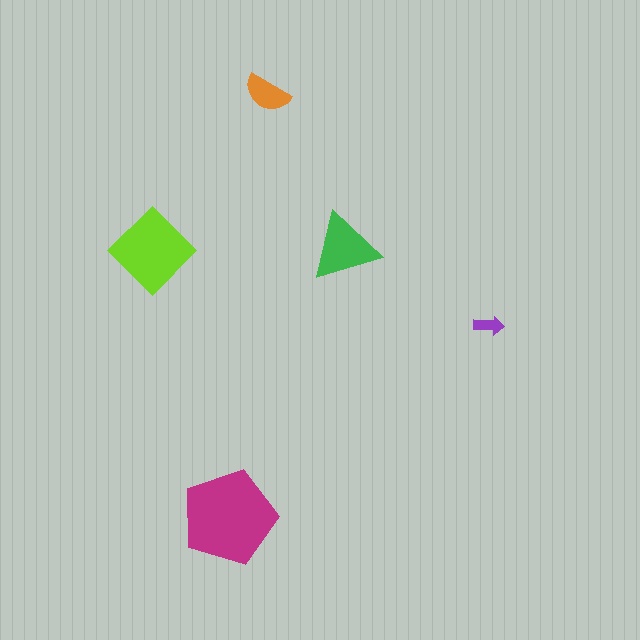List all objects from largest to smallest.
The magenta pentagon, the lime diamond, the green triangle, the orange semicircle, the purple arrow.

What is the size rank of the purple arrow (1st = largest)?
5th.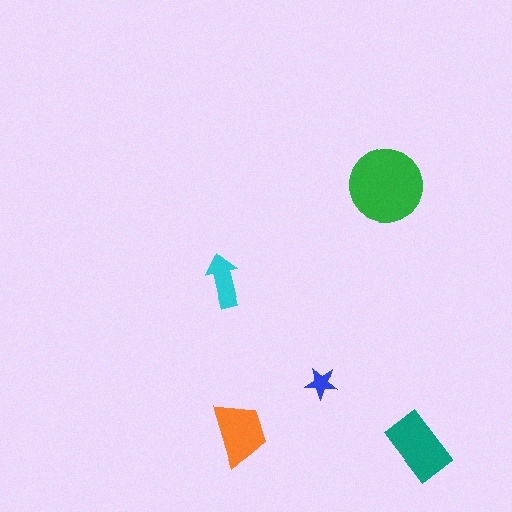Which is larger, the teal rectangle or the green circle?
The green circle.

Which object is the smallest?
The blue star.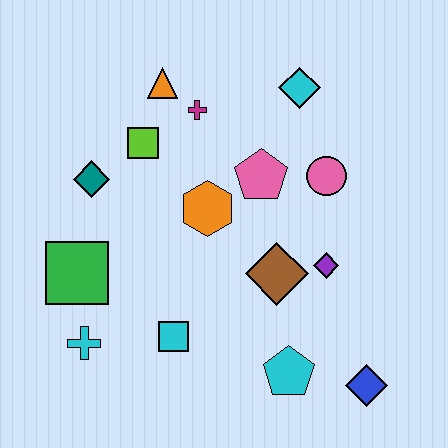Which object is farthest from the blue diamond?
The orange triangle is farthest from the blue diamond.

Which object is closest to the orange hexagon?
The pink pentagon is closest to the orange hexagon.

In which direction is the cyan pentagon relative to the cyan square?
The cyan pentagon is to the right of the cyan square.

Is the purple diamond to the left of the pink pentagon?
No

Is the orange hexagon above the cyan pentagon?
Yes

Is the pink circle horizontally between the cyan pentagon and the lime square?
No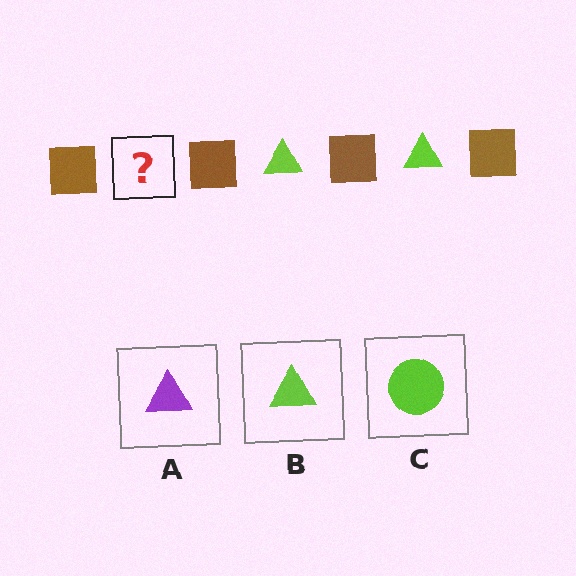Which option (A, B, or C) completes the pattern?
B.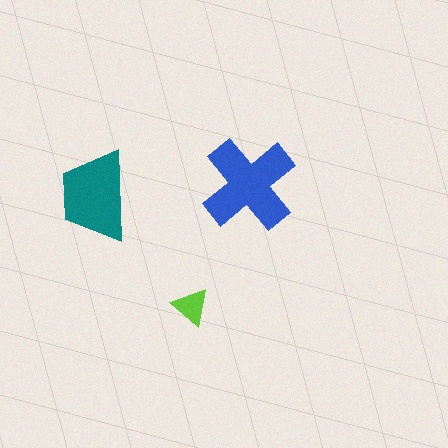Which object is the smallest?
The lime triangle.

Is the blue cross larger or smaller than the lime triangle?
Larger.